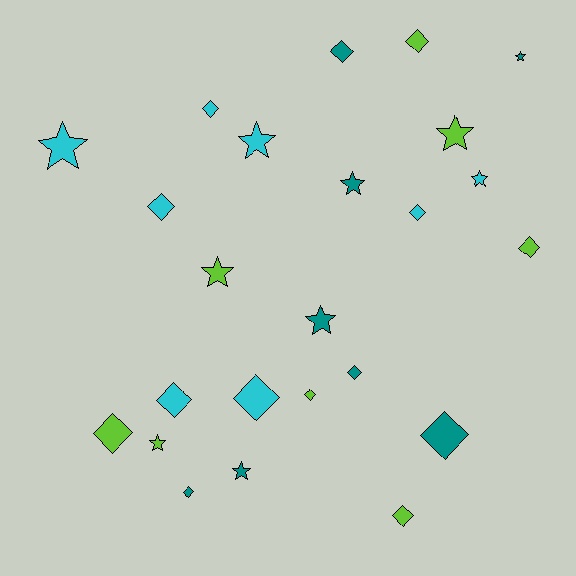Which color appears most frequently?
Cyan, with 8 objects.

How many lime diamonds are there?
There are 5 lime diamonds.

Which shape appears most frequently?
Diamond, with 14 objects.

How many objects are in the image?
There are 24 objects.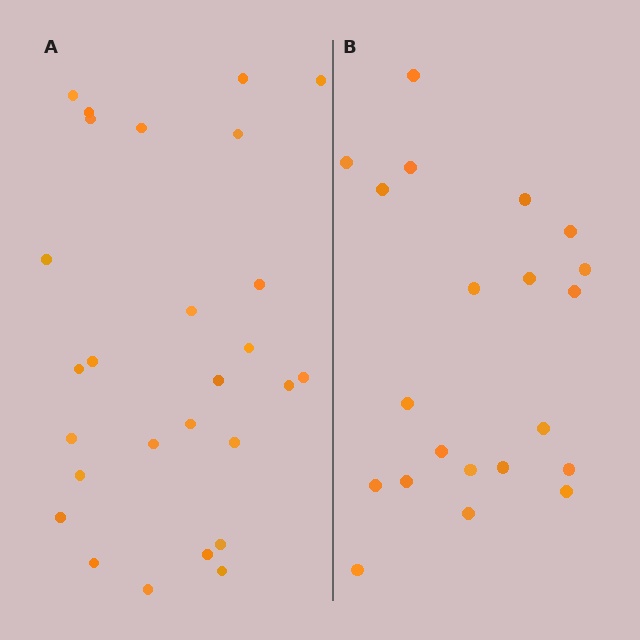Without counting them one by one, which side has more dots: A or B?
Region A (the left region) has more dots.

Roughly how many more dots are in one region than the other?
Region A has about 6 more dots than region B.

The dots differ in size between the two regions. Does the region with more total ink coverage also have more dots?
No. Region B has more total ink coverage because its dots are larger, but region A actually contains more individual dots. Total area can be misleading — the number of items is what matters here.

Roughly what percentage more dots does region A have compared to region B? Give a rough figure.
About 30% more.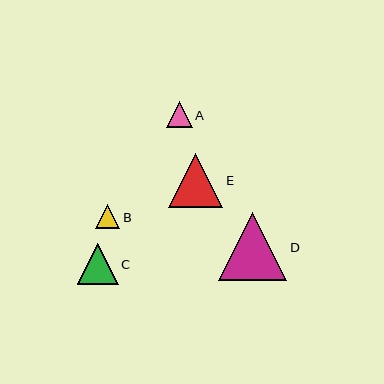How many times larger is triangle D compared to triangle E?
Triangle D is approximately 1.3 times the size of triangle E.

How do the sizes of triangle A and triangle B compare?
Triangle A and triangle B are approximately the same size.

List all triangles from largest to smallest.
From largest to smallest: D, E, C, A, B.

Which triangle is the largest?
Triangle D is the largest with a size of approximately 69 pixels.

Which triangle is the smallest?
Triangle B is the smallest with a size of approximately 24 pixels.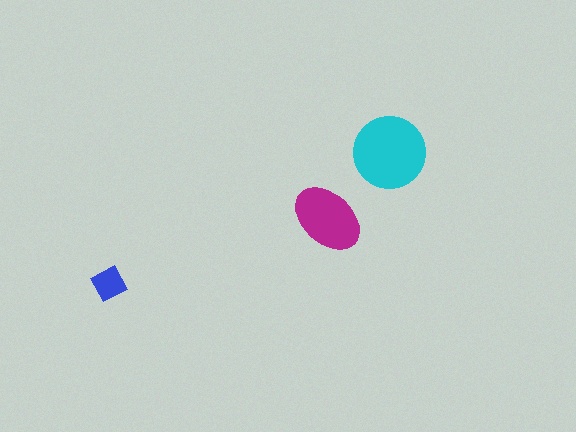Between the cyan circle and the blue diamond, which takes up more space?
The cyan circle.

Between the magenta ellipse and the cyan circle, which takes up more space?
The cyan circle.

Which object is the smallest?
The blue diamond.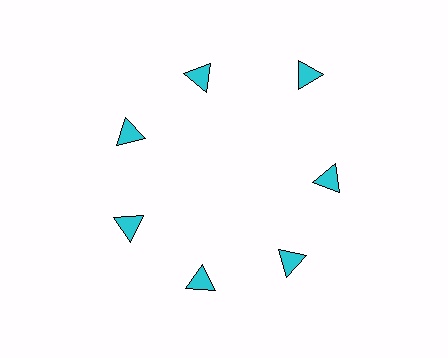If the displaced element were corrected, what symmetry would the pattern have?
It would have 7-fold rotational symmetry — the pattern would map onto itself every 51 degrees.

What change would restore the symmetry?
The symmetry would be restored by moving it inward, back onto the ring so that all 7 triangles sit at equal angles and equal distance from the center.